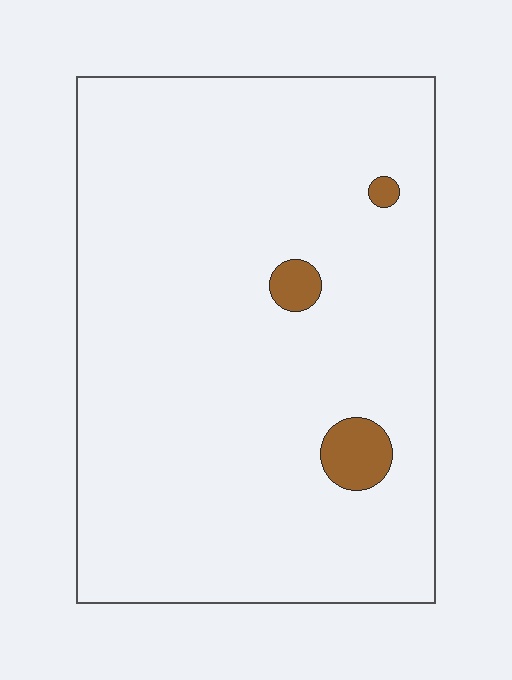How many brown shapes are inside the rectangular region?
3.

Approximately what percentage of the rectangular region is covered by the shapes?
Approximately 5%.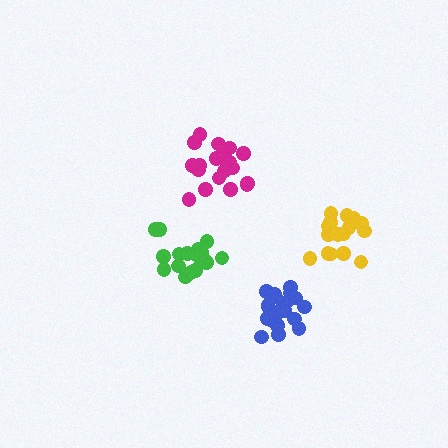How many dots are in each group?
Group 1: 21 dots, Group 2: 18 dots, Group 3: 21 dots, Group 4: 17 dots (77 total).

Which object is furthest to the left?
The green cluster is leftmost.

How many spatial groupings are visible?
There are 4 spatial groupings.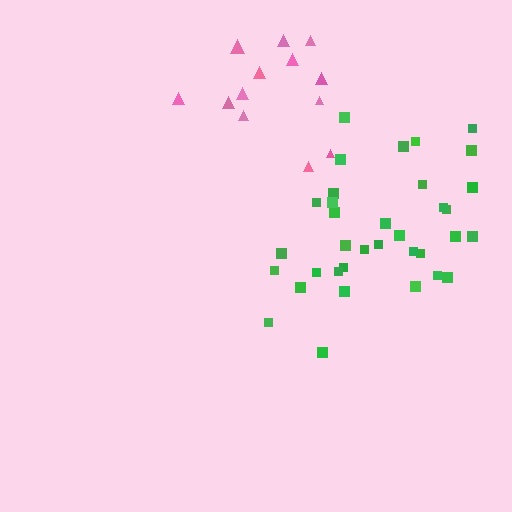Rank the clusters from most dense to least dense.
green, pink.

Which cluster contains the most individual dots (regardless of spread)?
Green (35).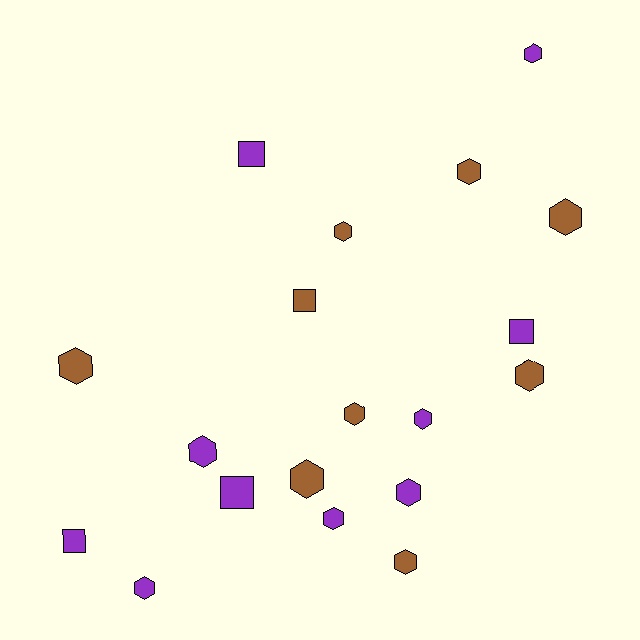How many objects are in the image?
There are 19 objects.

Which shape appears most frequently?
Hexagon, with 14 objects.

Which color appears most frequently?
Purple, with 10 objects.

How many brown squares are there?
There is 1 brown square.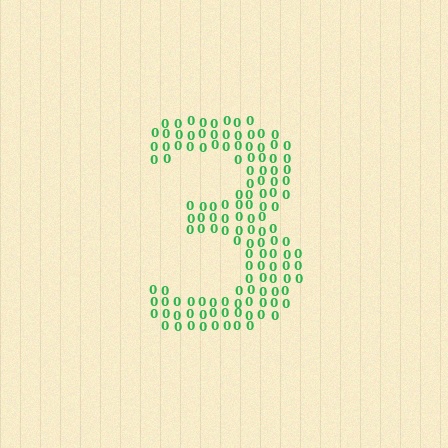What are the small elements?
The small elements are digit 0's.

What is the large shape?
The large shape is the digit 3.